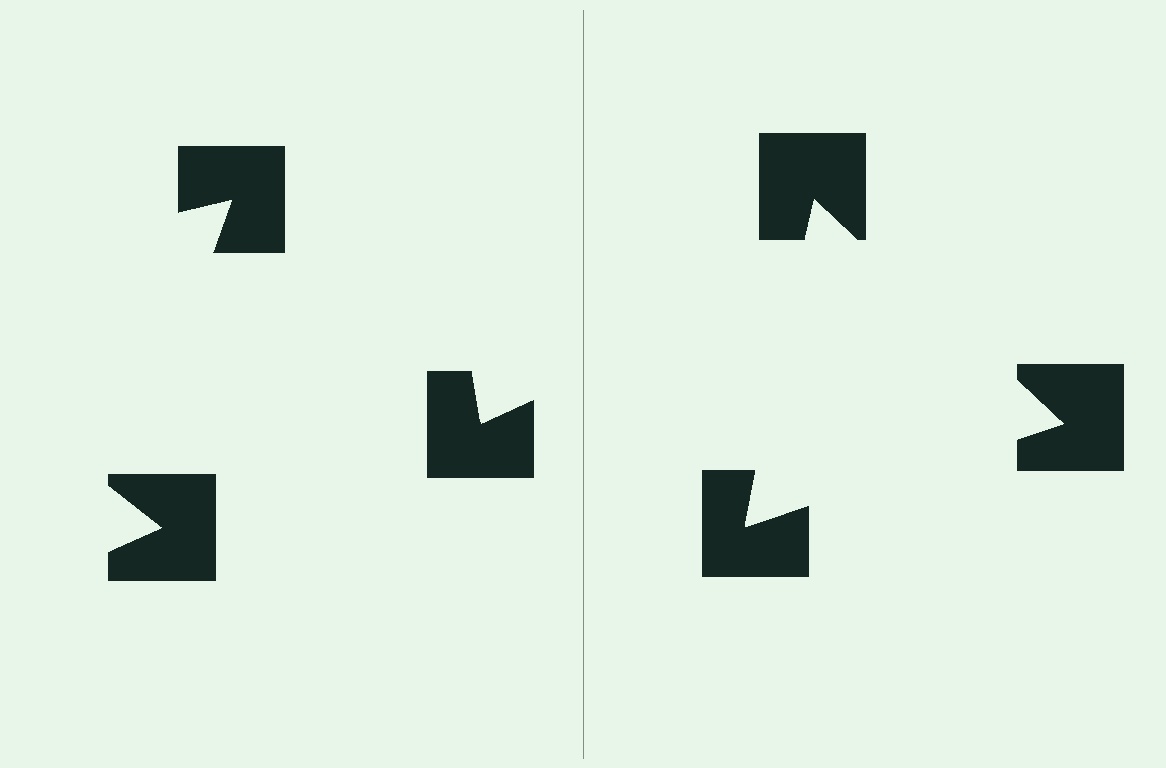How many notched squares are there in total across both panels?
6 — 3 on each side.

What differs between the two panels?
The notched squares are positioned identically on both sides; only the wedge orientations differ. On the right they align to a triangle; on the left they are misaligned.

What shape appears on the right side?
An illusory triangle.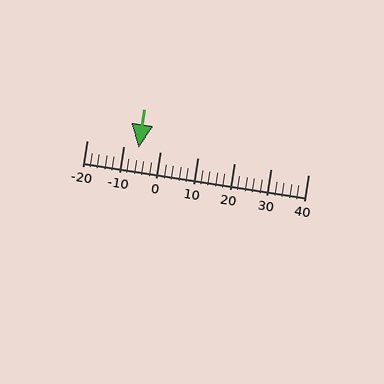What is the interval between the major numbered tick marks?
The major tick marks are spaced 10 units apart.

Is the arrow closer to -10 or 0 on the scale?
The arrow is closer to -10.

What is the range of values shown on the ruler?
The ruler shows values from -20 to 40.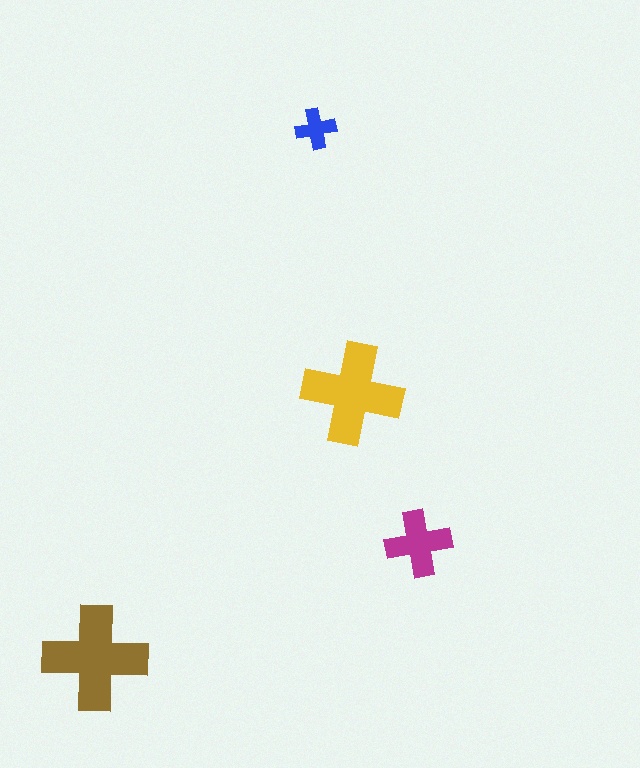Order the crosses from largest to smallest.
the brown one, the yellow one, the magenta one, the blue one.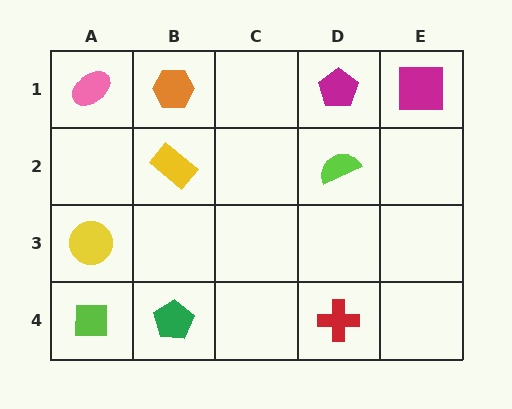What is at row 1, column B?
An orange hexagon.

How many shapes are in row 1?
4 shapes.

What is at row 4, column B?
A green pentagon.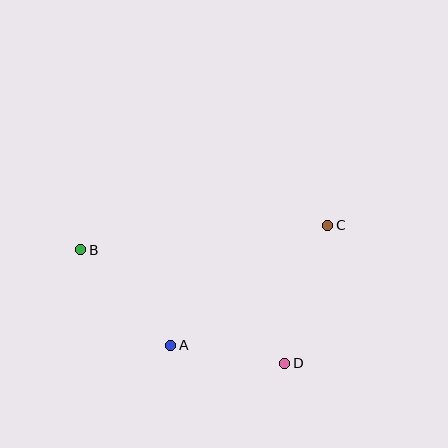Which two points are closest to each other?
Points A and D are closest to each other.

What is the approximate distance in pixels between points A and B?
The distance between A and B is approximately 131 pixels.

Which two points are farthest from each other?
Points B and C are farthest from each other.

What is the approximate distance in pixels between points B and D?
The distance between B and D is approximately 233 pixels.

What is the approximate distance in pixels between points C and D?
The distance between C and D is approximately 145 pixels.